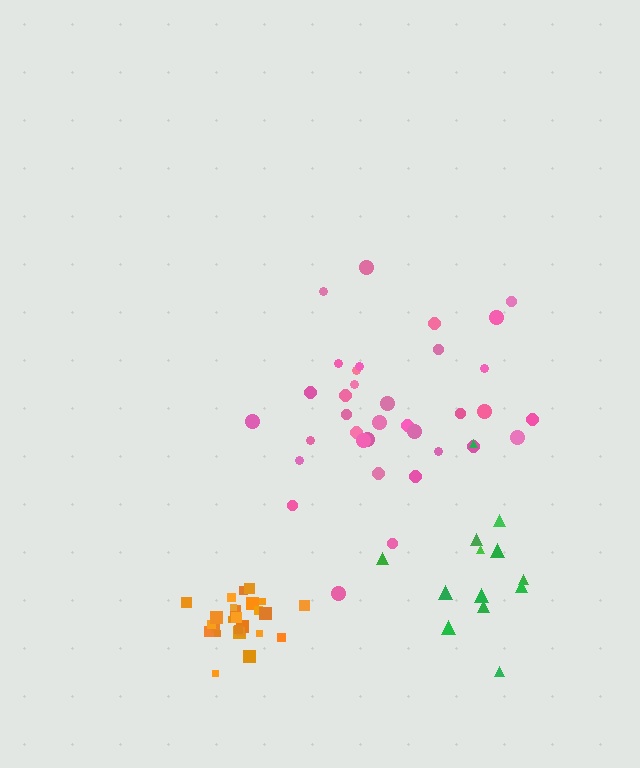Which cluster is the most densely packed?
Orange.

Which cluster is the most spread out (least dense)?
Green.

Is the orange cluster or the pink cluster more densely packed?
Orange.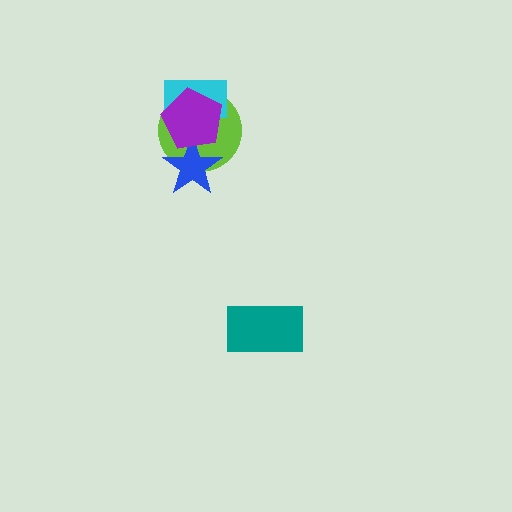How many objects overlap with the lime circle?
3 objects overlap with the lime circle.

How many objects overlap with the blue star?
2 objects overlap with the blue star.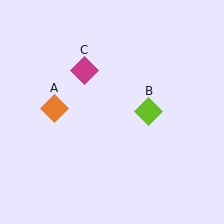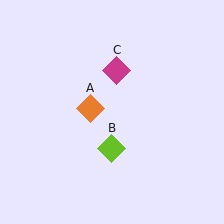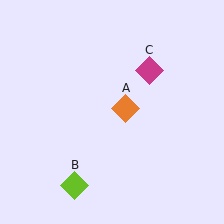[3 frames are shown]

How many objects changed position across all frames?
3 objects changed position: orange diamond (object A), lime diamond (object B), magenta diamond (object C).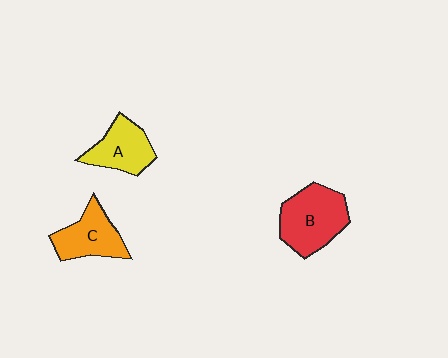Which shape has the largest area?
Shape B (red).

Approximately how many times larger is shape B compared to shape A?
Approximately 1.4 times.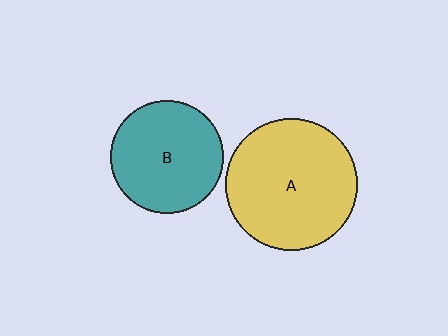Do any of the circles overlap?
No, none of the circles overlap.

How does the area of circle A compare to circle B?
Approximately 1.4 times.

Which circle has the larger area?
Circle A (yellow).